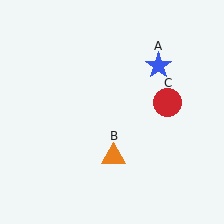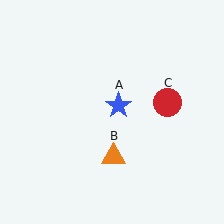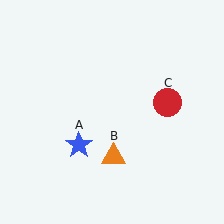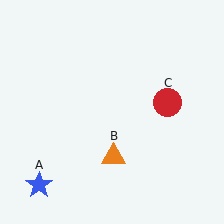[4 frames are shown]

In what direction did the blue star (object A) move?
The blue star (object A) moved down and to the left.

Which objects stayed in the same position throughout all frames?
Orange triangle (object B) and red circle (object C) remained stationary.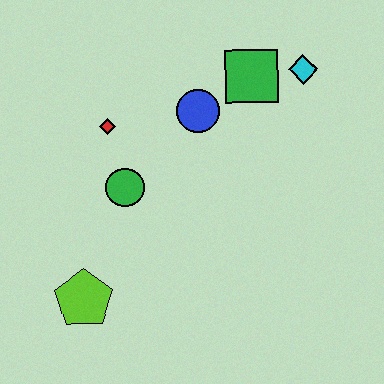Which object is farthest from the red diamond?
The cyan diamond is farthest from the red diamond.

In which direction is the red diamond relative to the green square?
The red diamond is to the left of the green square.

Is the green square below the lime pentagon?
No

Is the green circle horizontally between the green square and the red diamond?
Yes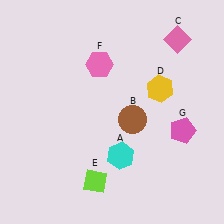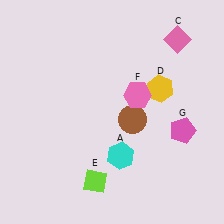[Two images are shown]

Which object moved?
The pink hexagon (F) moved right.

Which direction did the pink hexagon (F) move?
The pink hexagon (F) moved right.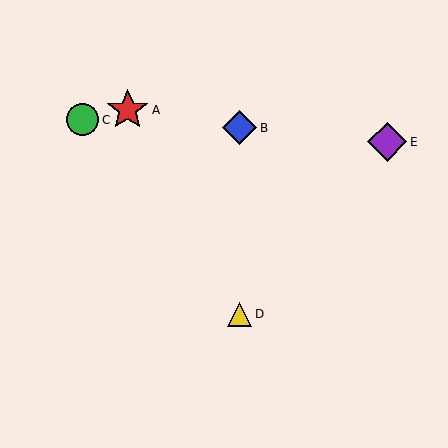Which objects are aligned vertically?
Objects B, D are aligned vertically.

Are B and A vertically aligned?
No, B is at x≈240 and A is at x≈128.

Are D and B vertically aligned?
Yes, both are at x≈240.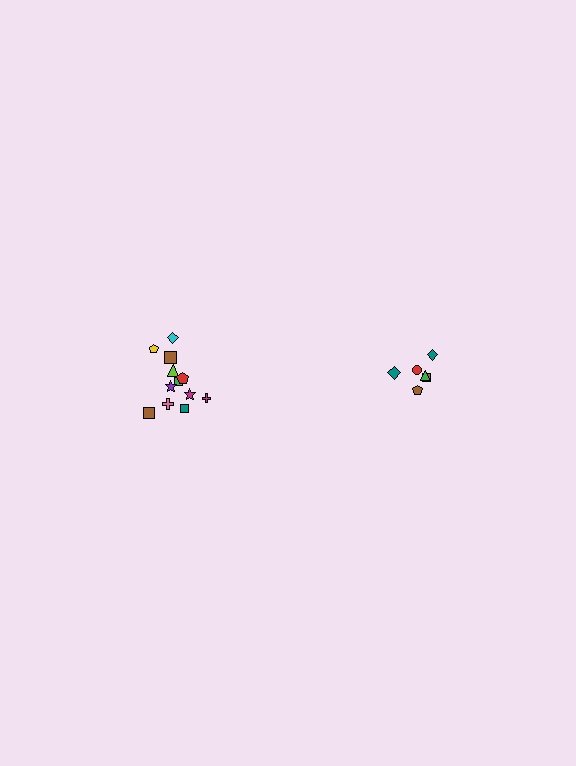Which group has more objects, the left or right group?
The left group.